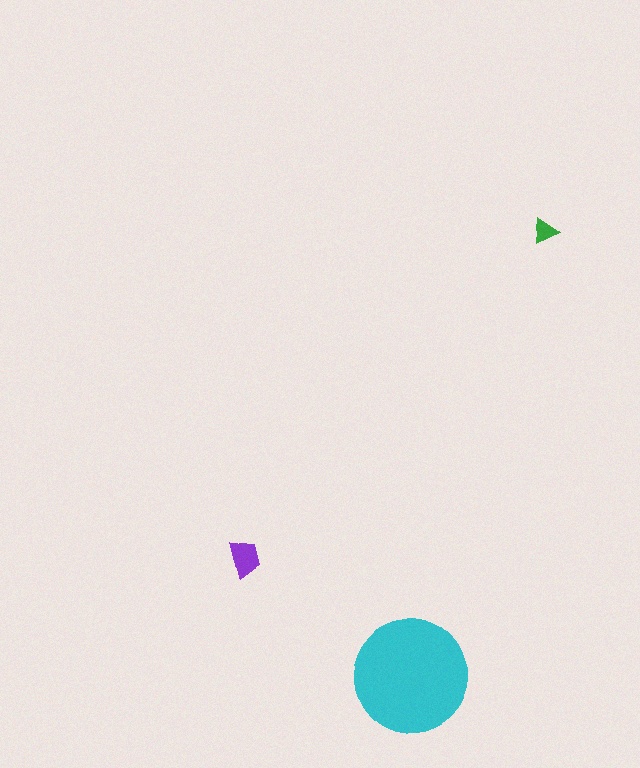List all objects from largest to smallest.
The cyan circle, the purple trapezoid, the green triangle.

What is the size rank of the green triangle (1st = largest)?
3rd.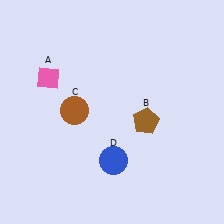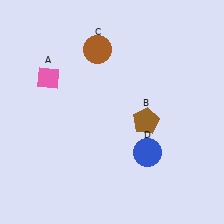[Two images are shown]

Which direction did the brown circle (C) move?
The brown circle (C) moved up.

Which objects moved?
The objects that moved are: the brown circle (C), the blue circle (D).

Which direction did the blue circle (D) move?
The blue circle (D) moved right.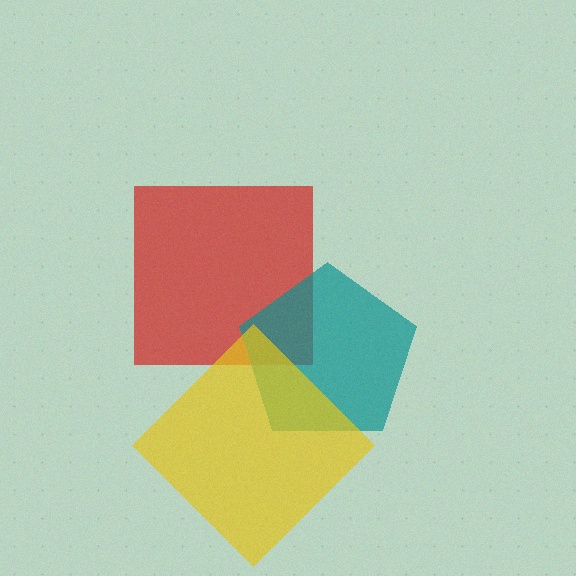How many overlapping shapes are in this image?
There are 3 overlapping shapes in the image.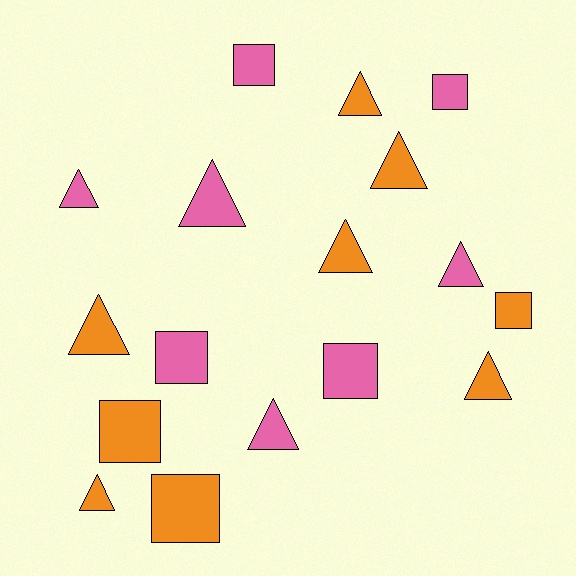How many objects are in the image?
There are 17 objects.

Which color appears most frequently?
Orange, with 9 objects.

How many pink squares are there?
There are 4 pink squares.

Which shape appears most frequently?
Triangle, with 10 objects.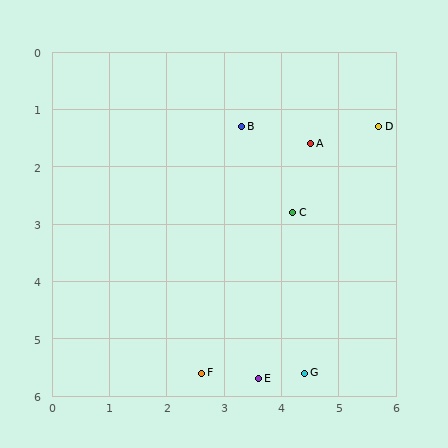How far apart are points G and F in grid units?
Points G and F are about 1.8 grid units apart.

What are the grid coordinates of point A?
Point A is at approximately (4.5, 1.6).